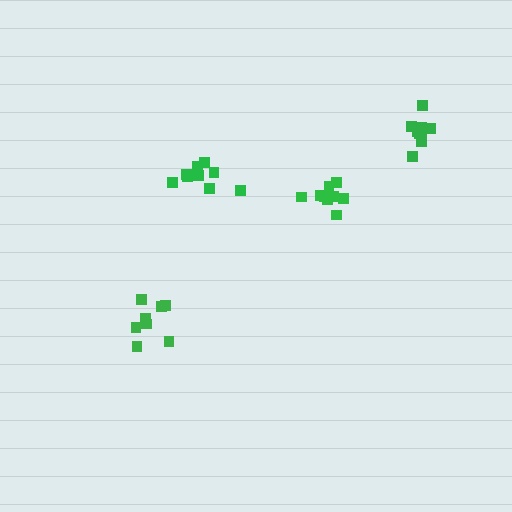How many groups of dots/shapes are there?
There are 4 groups.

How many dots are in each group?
Group 1: 9 dots, Group 2: 8 dots, Group 3: 9 dots, Group 4: 9 dots (35 total).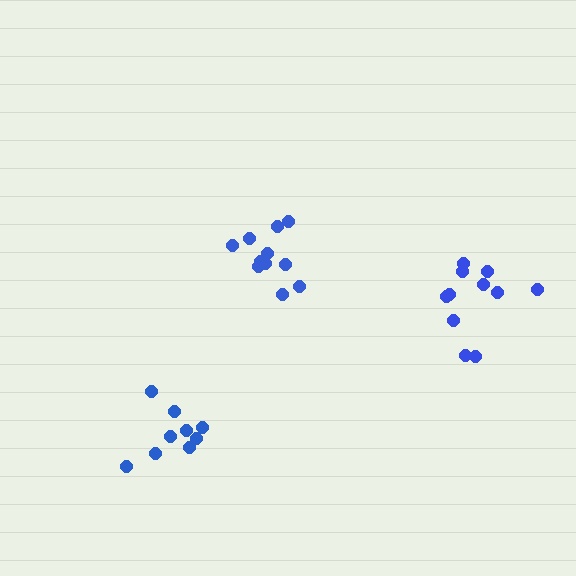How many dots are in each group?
Group 1: 11 dots, Group 2: 9 dots, Group 3: 11 dots (31 total).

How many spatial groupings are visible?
There are 3 spatial groupings.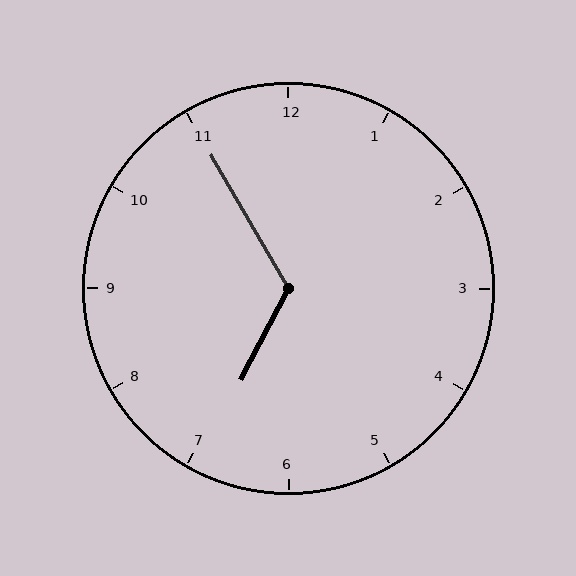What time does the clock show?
6:55.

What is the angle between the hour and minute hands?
Approximately 122 degrees.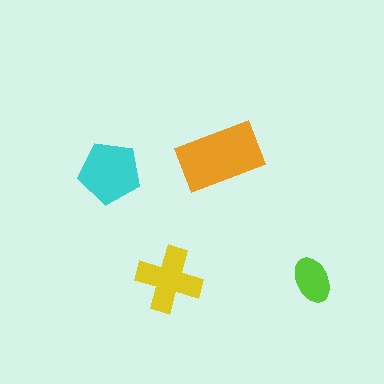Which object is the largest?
The orange rectangle.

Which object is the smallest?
The lime ellipse.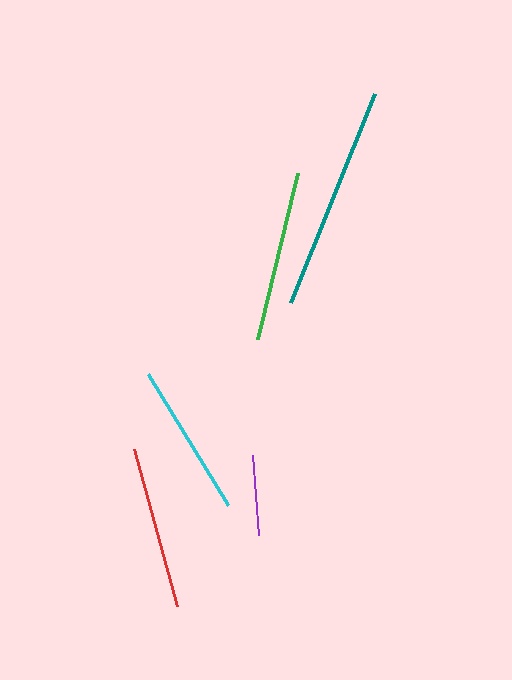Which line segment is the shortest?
The purple line is the shortest at approximately 81 pixels.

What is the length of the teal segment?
The teal segment is approximately 225 pixels long.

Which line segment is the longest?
The teal line is the longest at approximately 225 pixels.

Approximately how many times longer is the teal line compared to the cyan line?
The teal line is approximately 1.5 times the length of the cyan line.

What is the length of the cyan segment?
The cyan segment is approximately 154 pixels long.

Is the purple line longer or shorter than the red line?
The red line is longer than the purple line.